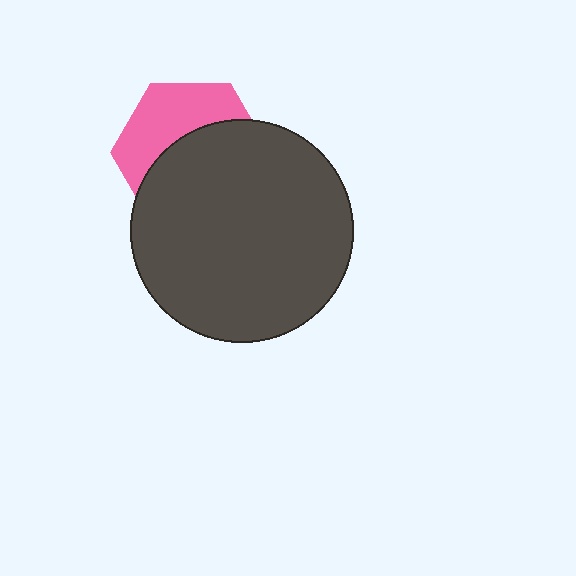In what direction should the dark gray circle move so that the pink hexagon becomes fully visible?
The dark gray circle should move down. That is the shortest direction to clear the overlap and leave the pink hexagon fully visible.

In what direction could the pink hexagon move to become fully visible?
The pink hexagon could move up. That would shift it out from behind the dark gray circle entirely.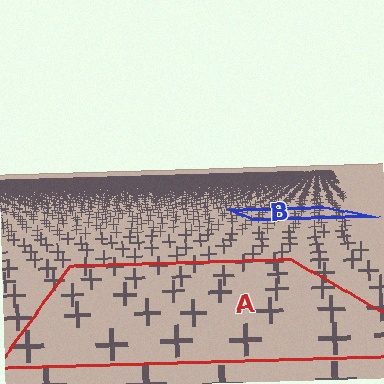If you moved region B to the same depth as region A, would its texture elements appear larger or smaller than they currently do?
They would appear larger. At a closer depth, the same texture elements are projected at a bigger on-screen size.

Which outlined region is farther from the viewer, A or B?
Region B is farther from the viewer — the texture elements inside it appear smaller and more densely packed.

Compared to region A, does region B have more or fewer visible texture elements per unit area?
Region B has more texture elements per unit area — they are packed more densely because it is farther away.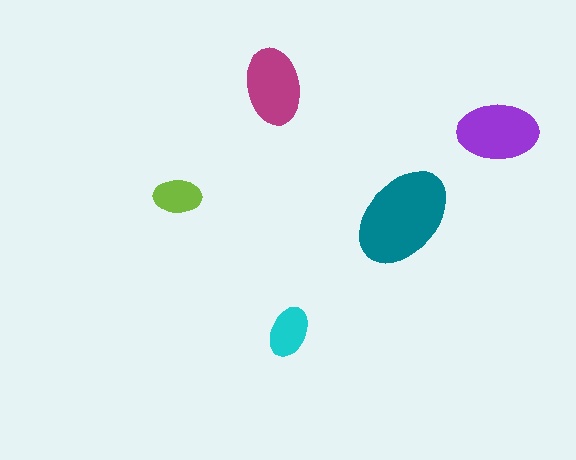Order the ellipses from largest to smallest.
the teal one, the purple one, the magenta one, the cyan one, the lime one.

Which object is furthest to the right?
The purple ellipse is rightmost.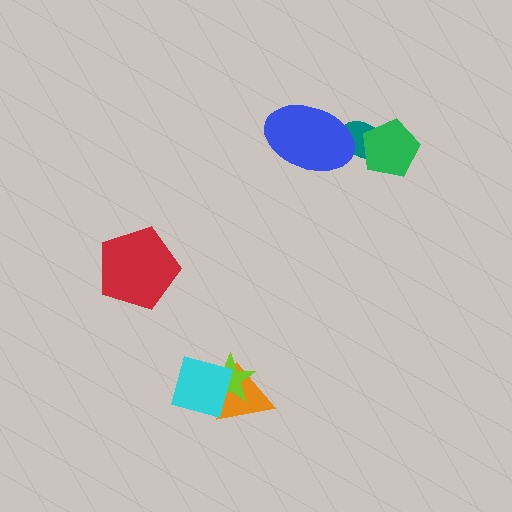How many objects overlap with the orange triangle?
2 objects overlap with the orange triangle.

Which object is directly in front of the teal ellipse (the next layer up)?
The green pentagon is directly in front of the teal ellipse.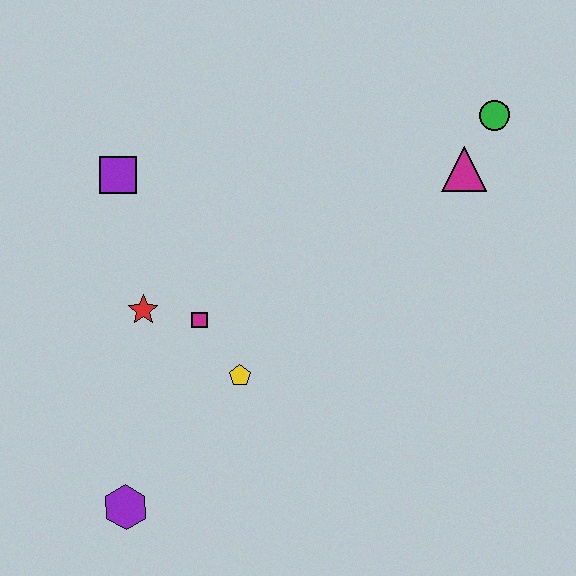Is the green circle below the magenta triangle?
No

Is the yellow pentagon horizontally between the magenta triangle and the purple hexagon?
Yes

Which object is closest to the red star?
The magenta square is closest to the red star.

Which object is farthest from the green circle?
The purple hexagon is farthest from the green circle.